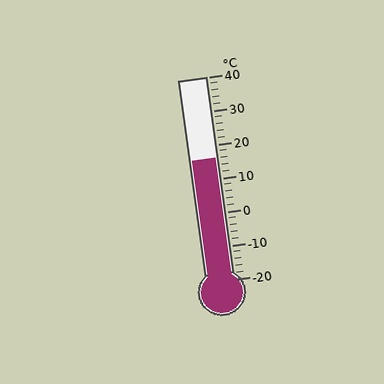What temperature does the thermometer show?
The thermometer shows approximately 16°C.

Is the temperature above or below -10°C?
The temperature is above -10°C.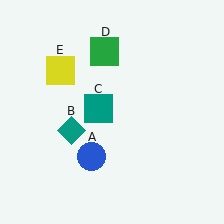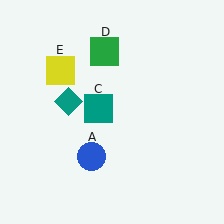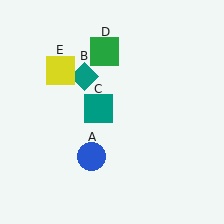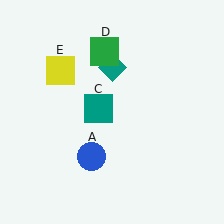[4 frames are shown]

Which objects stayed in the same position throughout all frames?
Blue circle (object A) and teal square (object C) and green square (object D) and yellow square (object E) remained stationary.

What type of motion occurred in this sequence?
The teal diamond (object B) rotated clockwise around the center of the scene.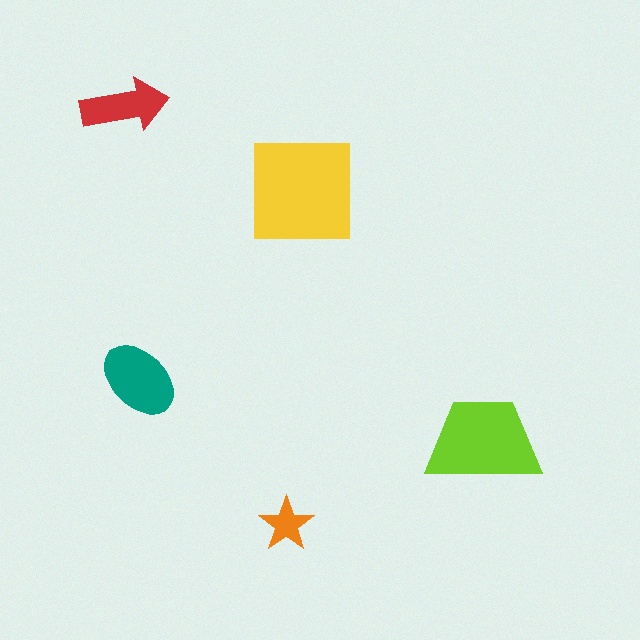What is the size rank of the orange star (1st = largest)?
5th.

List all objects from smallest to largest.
The orange star, the red arrow, the teal ellipse, the lime trapezoid, the yellow square.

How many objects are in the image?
There are 5 objects in the image.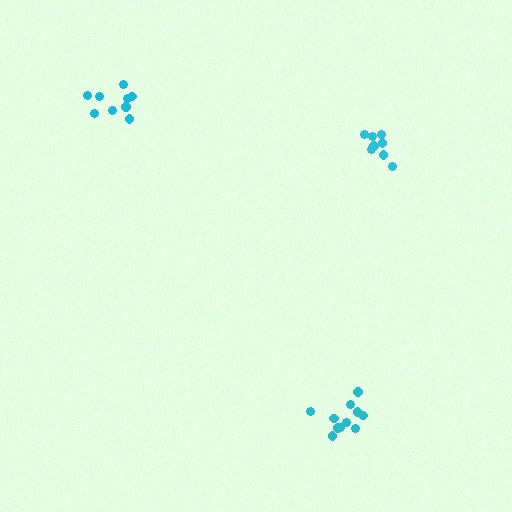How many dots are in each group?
Group 1: 8 dots, Group 2: 9 dots, Group 3: 11 dots (28 total).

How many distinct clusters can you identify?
There are 3 distinct clusters.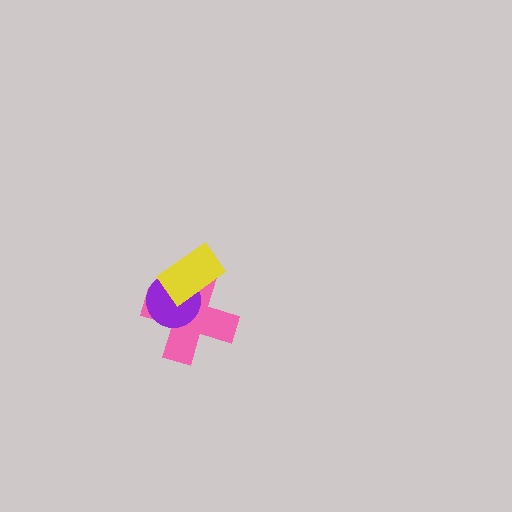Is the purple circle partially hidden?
Yes, it is partially covered by another shape.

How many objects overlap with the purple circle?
2 objects overlap with the purple circle.